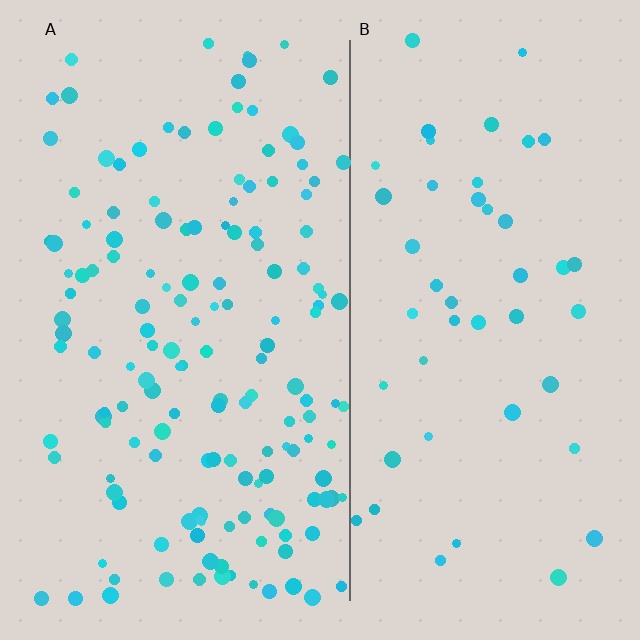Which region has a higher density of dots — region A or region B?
A (the left).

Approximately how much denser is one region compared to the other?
Approximately 3.2× — region A over region B.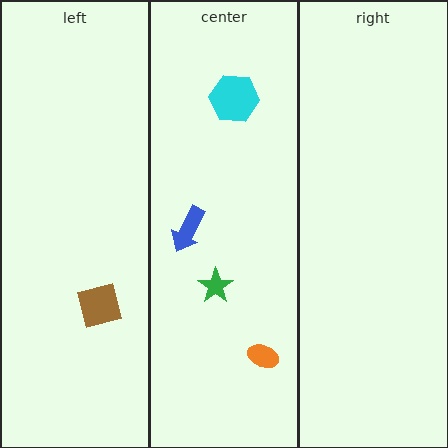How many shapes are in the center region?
4.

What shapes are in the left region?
The brown square.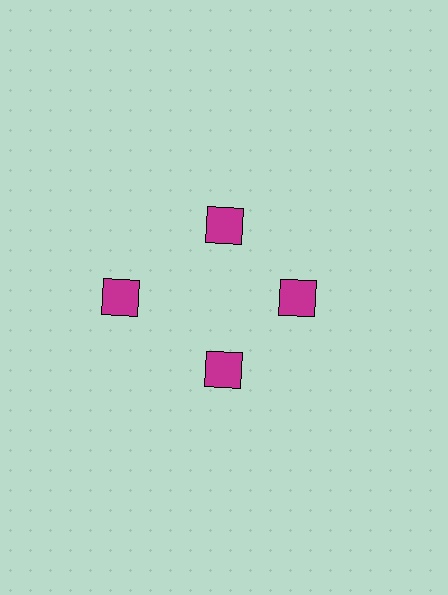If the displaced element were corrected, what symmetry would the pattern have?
It would have 4-fold rotational symmetry — the pattern would map onto itself every 90 degrees.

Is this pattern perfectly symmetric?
No. The 4 magenta squares are arranged in a ring, but one element near the 9 o'clock position is pushed outward from the center, breaking the 4-fold rotational symmetry.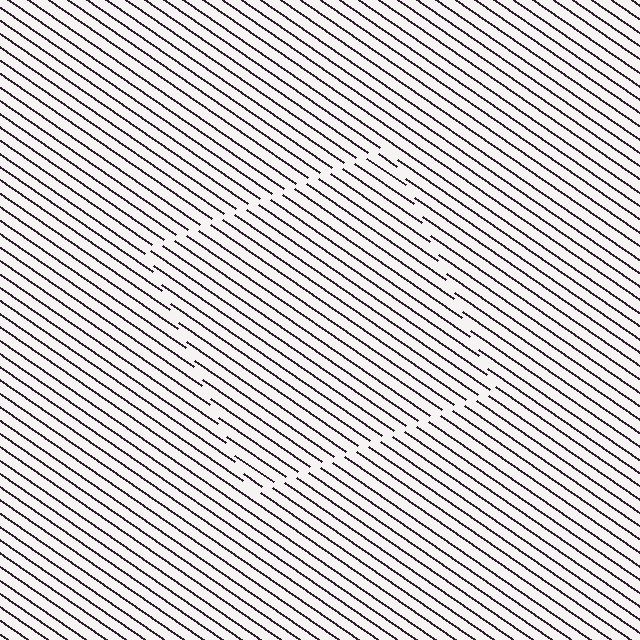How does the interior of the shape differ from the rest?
The interior of the shape contains the same grating, shifted by half a period — the contour is defined by the phase discontinuity where line-ends from the inner and outer gratings abut.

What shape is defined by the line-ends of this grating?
An illusory square. The interior of the shape contains the same grating, shifted by half a period — the contour is defined by the phase discontinuity where line-ends from the inner and outer gratings abut.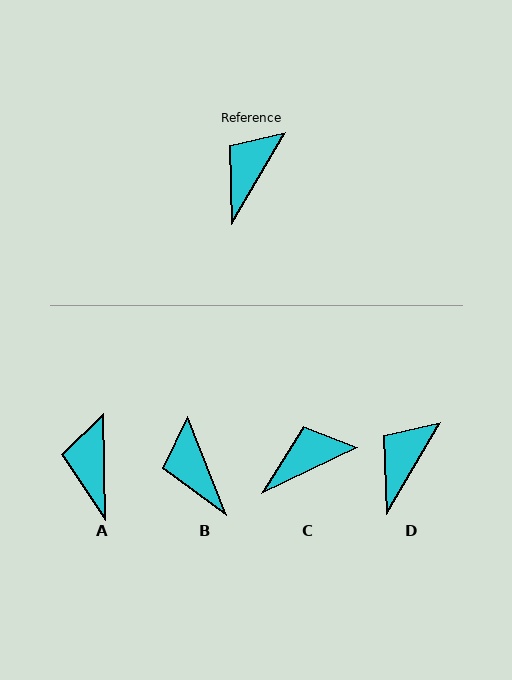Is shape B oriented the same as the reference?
No, it is off by about 52 degrees.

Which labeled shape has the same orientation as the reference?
D.